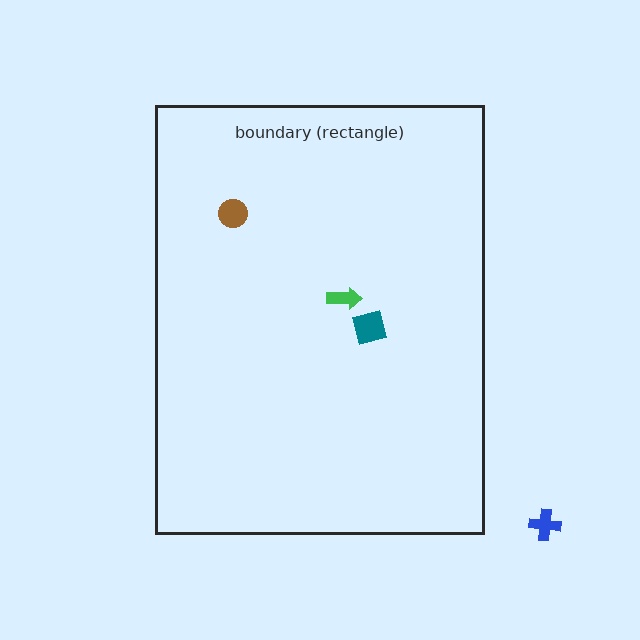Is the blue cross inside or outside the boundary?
Outside.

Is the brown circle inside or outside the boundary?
Inside.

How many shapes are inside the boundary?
3 inside, 1 outside.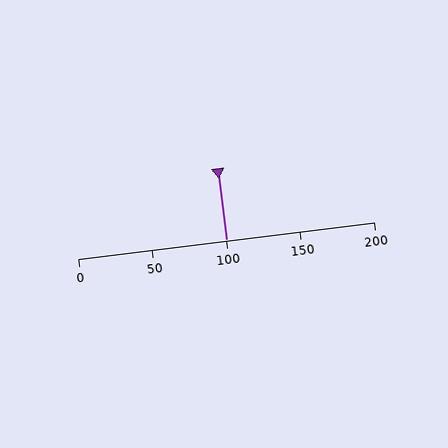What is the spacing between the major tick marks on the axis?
The major ticks are spaced 50 apart.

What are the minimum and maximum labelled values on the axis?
The axis runs from 0 to 200.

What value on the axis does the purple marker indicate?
The marker indicates approximately 100.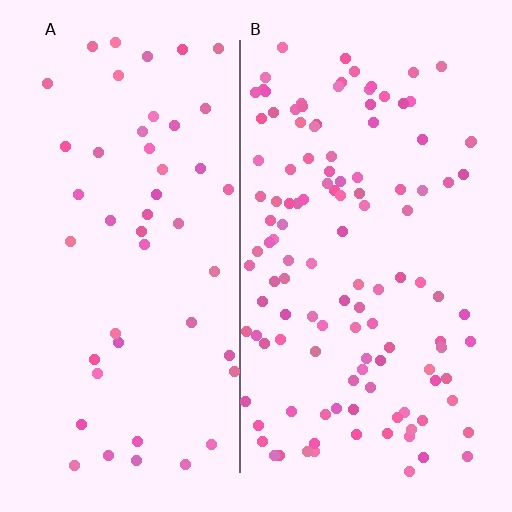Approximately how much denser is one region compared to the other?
Approximately 2.5× — region B over region A.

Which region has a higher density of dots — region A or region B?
B (the right).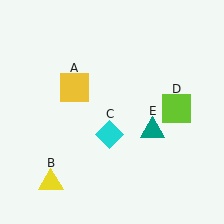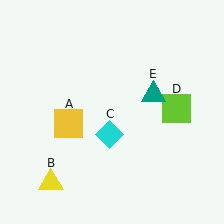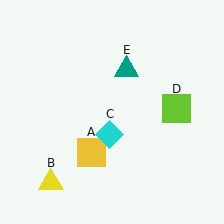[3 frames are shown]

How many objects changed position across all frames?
2 objects changed position: yellow square (object A), teal triangle (object E).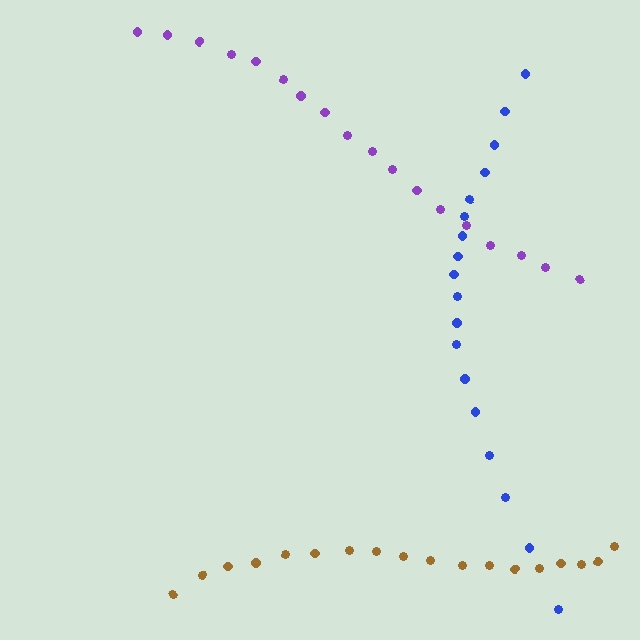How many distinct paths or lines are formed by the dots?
There are 3 distinct paths.